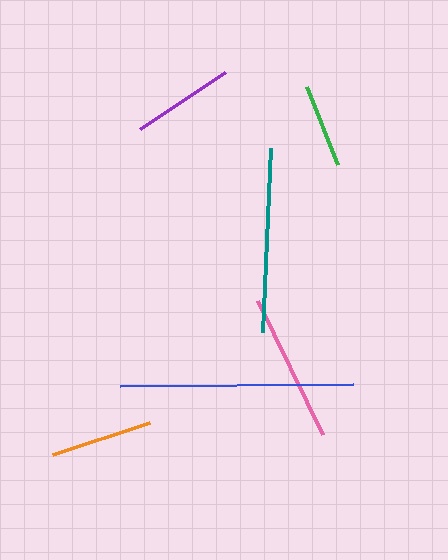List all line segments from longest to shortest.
From longest to shortest: blue, teal, pink, orange, purple, green.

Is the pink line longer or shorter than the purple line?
The pink line is longer than the purple line.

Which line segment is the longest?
The blue line is the longest at approximately 233 pixels.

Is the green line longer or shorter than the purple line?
The purple line is longer than the green line.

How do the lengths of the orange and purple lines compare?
The orange and purple lines are approximately the same length.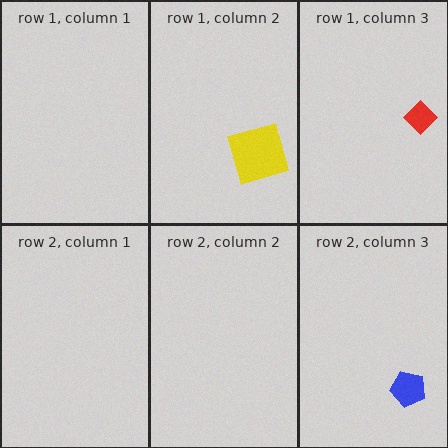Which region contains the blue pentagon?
The row 2, column 3 region.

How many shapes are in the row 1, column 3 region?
1.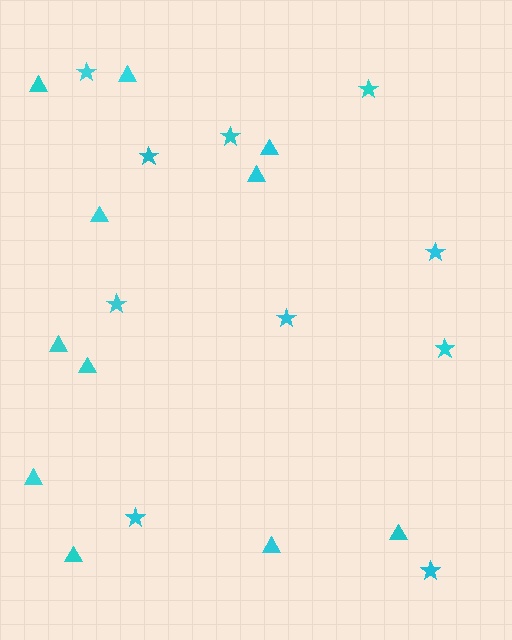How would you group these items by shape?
There are 2 groups: one group of triangles (11) and one group of stars (10).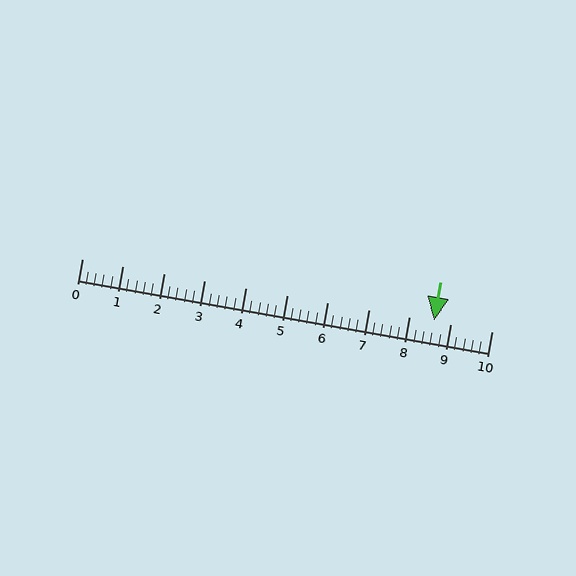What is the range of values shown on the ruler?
The ruler shows values from 0 to 10.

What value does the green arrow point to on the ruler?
The green arrow points to approximately 8.6.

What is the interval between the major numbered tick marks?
The major tick marks are spaced 1 units apart.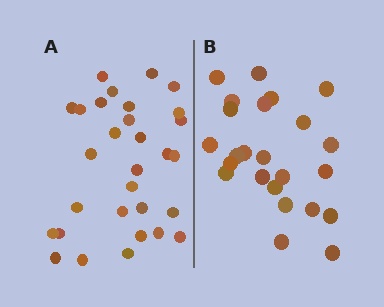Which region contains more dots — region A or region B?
Region A (the left region) has more dots.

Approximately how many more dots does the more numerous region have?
Region A has about 6 more dots than region B.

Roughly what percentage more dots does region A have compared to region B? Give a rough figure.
About 25% more.